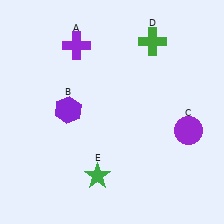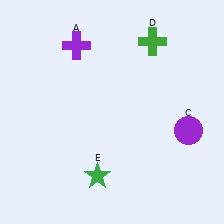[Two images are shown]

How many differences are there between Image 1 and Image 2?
There is 1 difference between the two images.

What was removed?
The purple hexagon (B) was removed in Image 2.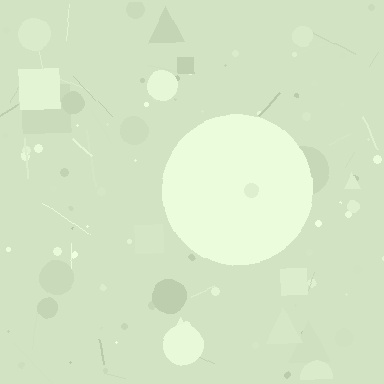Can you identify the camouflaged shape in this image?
The camouflaged shape is a circle.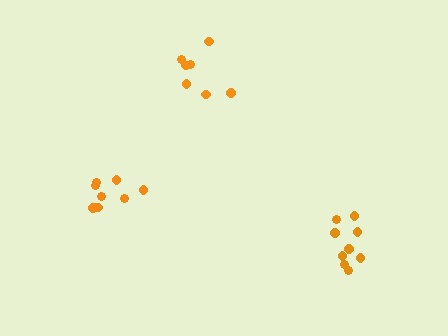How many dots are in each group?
Group 1: 9 dots, Group 2: 9 dots, Group 3: 7 dots (25 total).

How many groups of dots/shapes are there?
There are 3 groups.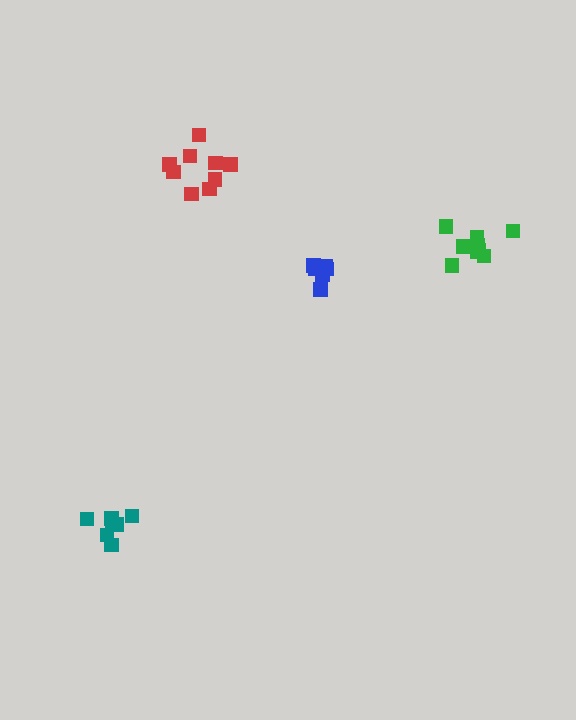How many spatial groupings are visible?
There are 4 spatial groupings.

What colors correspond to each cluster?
The clusters are colored: teal, blue, green, red.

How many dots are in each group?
Group 1: 7 dots, Group 2: 6 dots, Group 3: 10 dots, Group 4: 9 dots (32 total).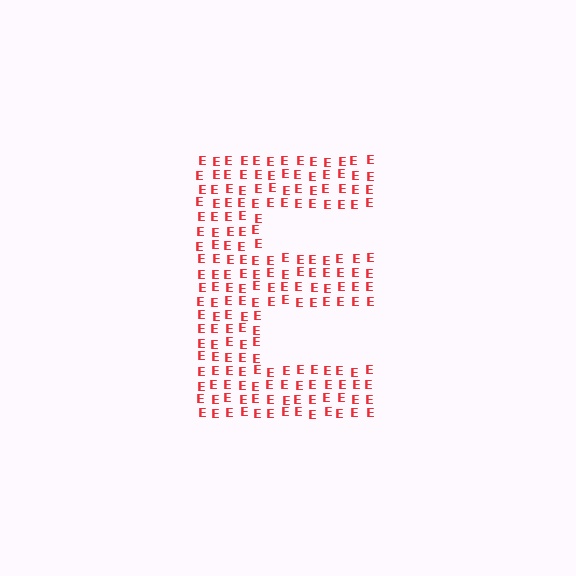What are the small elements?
The small elements are letter E's.